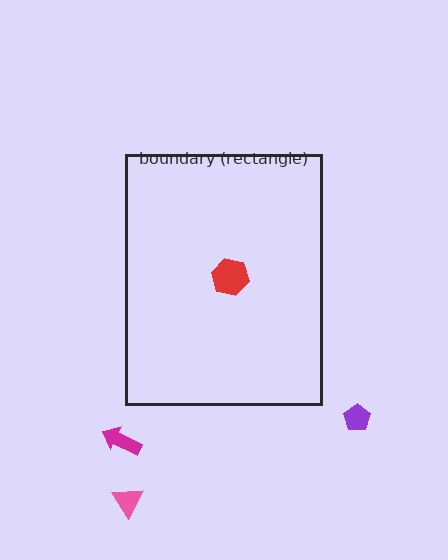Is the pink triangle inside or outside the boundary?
Outside.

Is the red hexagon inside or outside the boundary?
Inside.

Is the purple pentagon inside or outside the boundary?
Outside.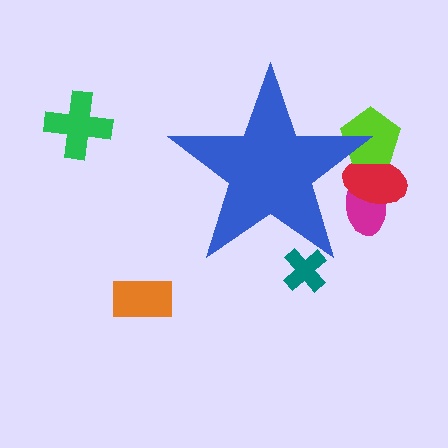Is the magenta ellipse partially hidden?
Yes, the magenta ellipse is partially hidden behind the blue star.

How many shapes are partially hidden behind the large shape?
4 shapes are partially hidden.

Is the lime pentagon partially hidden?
Yes, the lime pentagon is partially hidden behind the blue star.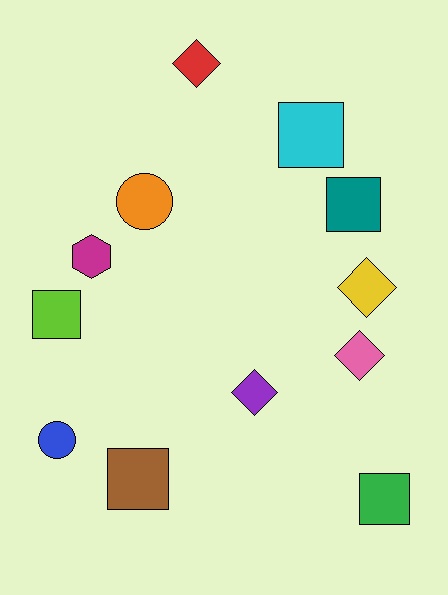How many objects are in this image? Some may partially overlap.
There are 12 objects.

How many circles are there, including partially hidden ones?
There are 2 circles.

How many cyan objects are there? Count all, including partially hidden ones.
There is 1 cyan object.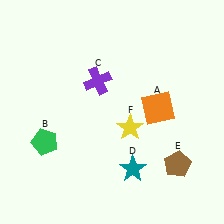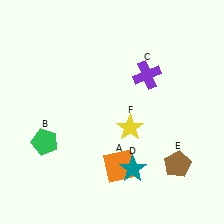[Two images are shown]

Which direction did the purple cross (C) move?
The purple cross (C) moved right.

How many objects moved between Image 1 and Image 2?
2 objects moved between the two images.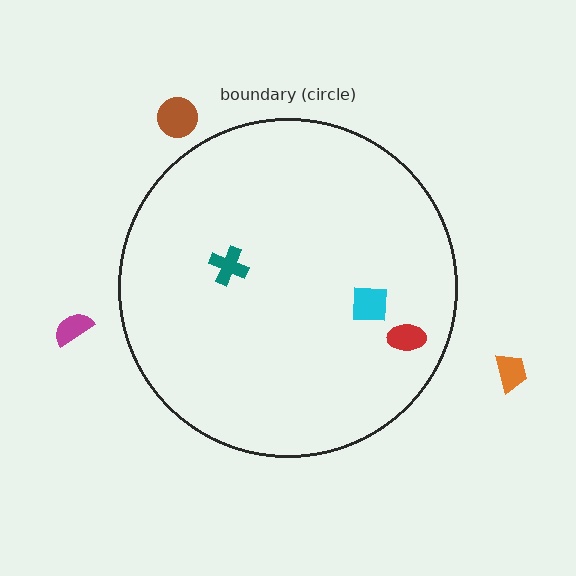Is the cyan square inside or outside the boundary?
Inside.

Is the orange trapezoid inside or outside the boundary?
Outside.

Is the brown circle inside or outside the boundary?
Outside.